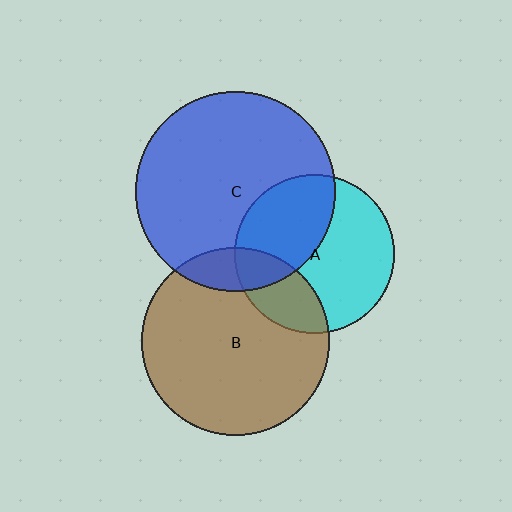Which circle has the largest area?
Circle C (blue).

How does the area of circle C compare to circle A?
Approximately 1.6 times.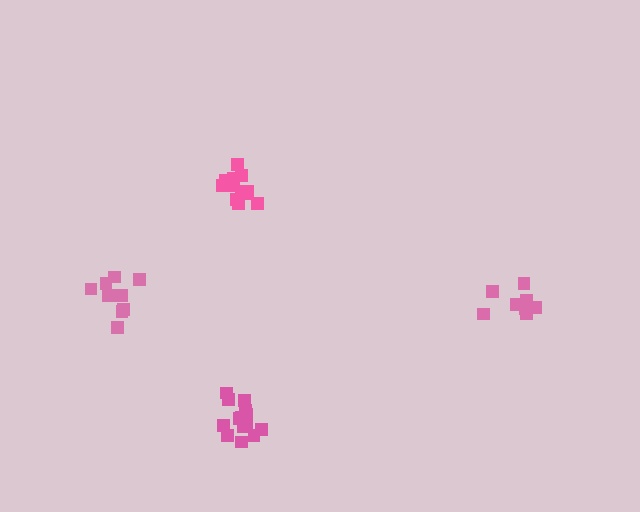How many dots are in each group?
Group 1: 12 dots, Group 2: 14 dots, Group 3: 9 dots, Group 4: 9 dots (44 total).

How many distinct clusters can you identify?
There are 4 distinct clusters.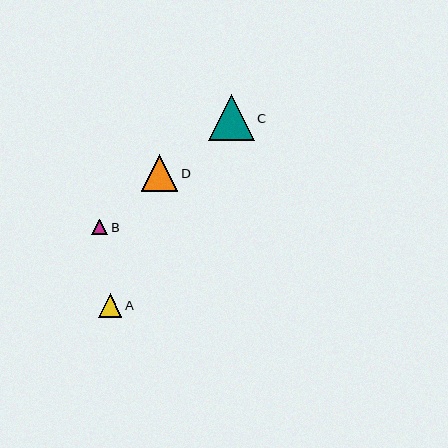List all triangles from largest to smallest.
From largest to smallest: C, D, A, B.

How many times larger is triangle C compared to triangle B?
Triangle C is approximately 2.9 times the size of triangle B.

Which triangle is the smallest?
Triangle B is the smallest with a size of approximately 16 pixels.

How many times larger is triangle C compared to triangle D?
Triangle C is approximately 1.3 times the size of triangle D.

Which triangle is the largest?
Triangle C is the largest with a size of approximately 46 pixels.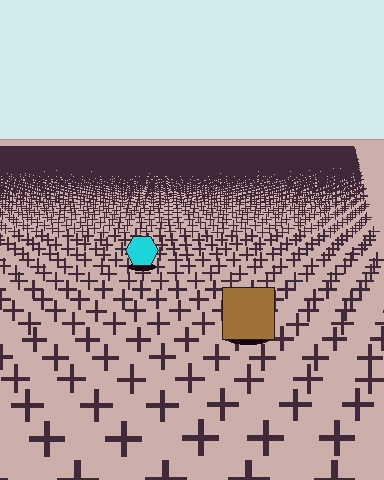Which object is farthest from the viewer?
The cyan hexagon is farthest from the viewer. It appears smaller and the ground texture around it is denser.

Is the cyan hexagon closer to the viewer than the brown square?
No. The brown square is closer — you can tell from the texture gradient: the ground texture is coarser near it.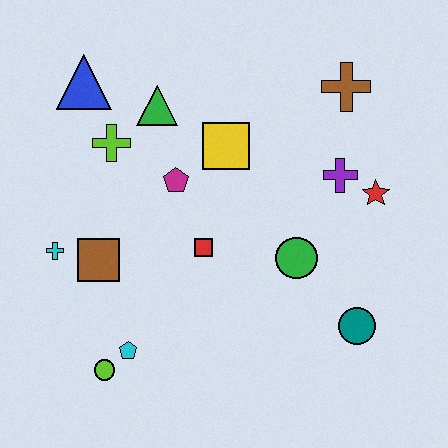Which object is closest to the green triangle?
The lime cross is closest to the green triangle.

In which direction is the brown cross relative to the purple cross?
The brown cross is above the purple cross.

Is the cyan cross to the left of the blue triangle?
Yes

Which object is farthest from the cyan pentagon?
The brown cross is farthest from the cyan pentagon.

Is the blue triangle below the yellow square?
No